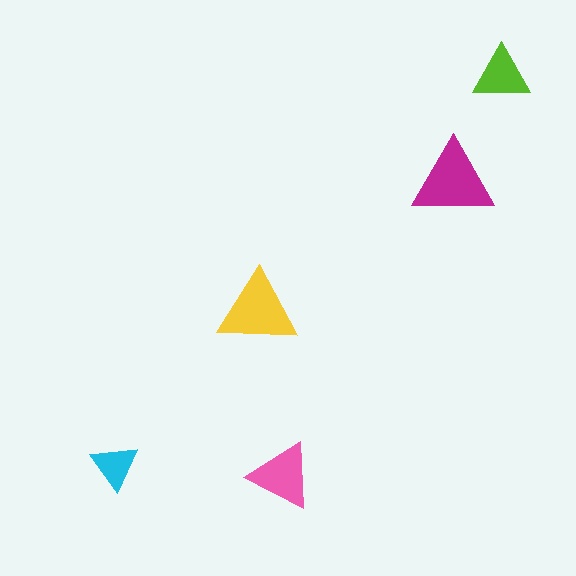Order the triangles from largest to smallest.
the magenta one, the yellow one, the pink one, the lime one, the cyan one.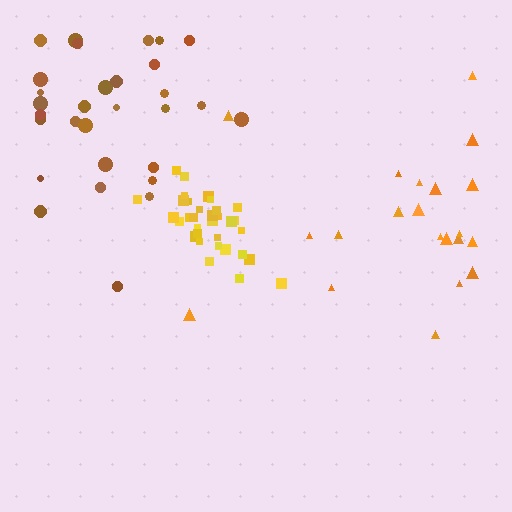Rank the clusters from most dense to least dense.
yellow, brown, orange.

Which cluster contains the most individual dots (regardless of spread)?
Yellow (34).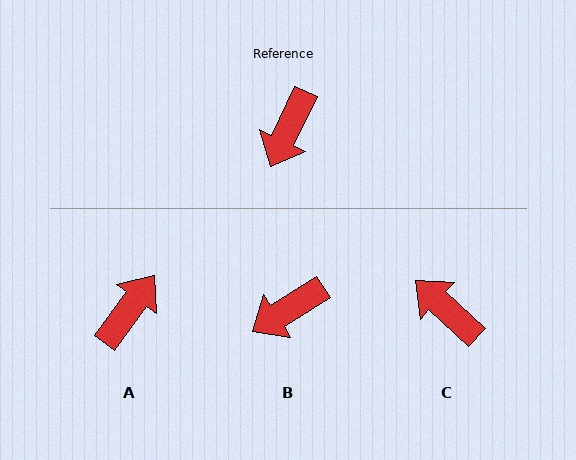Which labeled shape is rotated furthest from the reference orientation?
A, about 169 degrees away.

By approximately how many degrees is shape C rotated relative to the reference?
Approximately 107 degrees clockwise.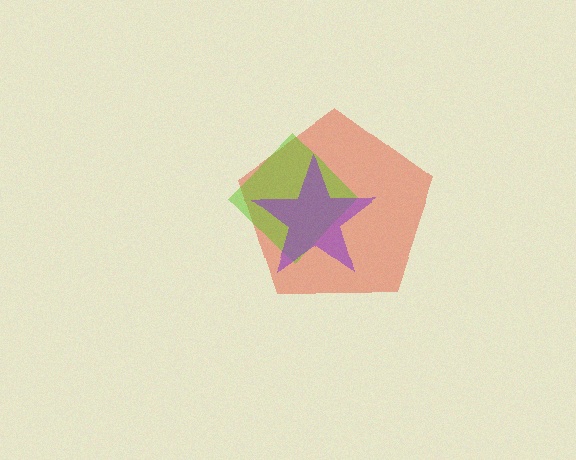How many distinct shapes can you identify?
There are 3 distinct shapes: a red pentagon, a lime diamond, a purple star.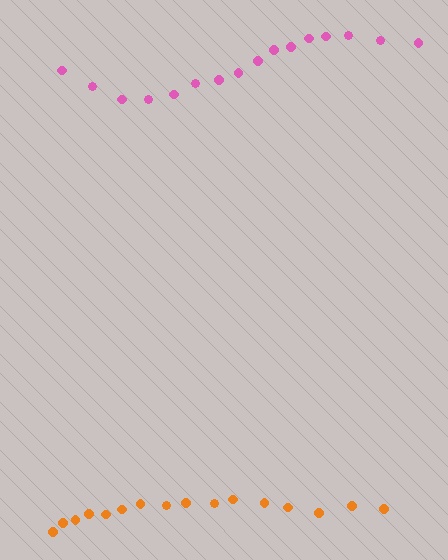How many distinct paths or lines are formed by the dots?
There are 2 distinct paths.